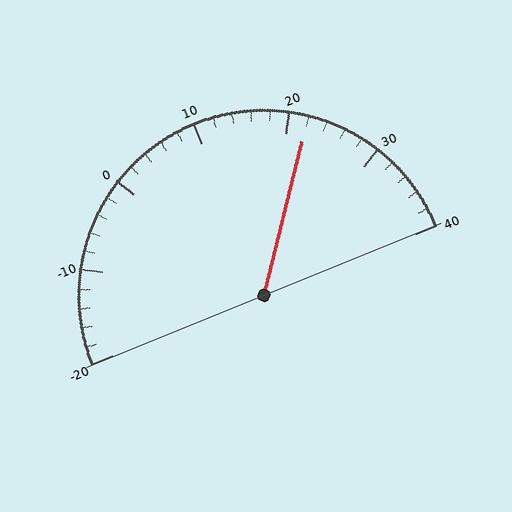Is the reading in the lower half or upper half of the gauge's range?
The reading is in the upper half of the range (-20 to 40).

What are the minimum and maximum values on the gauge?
The gauge ranges from -20 to 40.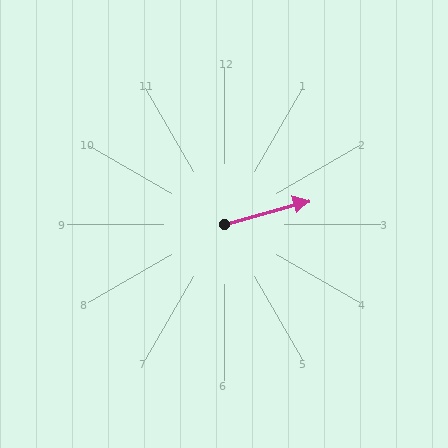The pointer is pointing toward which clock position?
Roughly 2 o'clock.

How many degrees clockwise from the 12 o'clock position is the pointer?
Approximately 74 degrees.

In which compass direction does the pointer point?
East.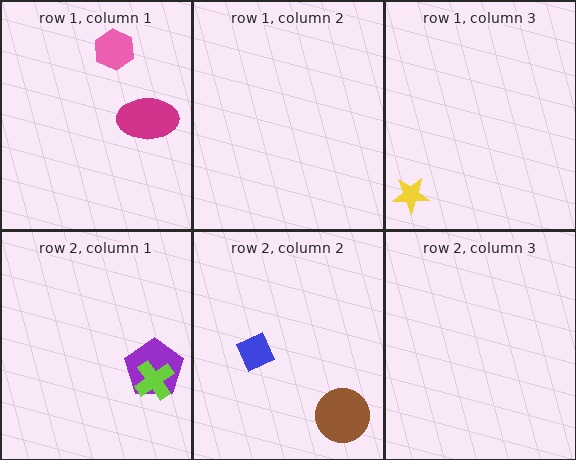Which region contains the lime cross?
The row 2, column 1 region.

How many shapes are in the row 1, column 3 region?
1.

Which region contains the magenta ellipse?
The row 1, column 1 region.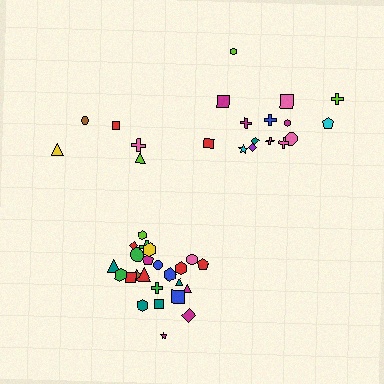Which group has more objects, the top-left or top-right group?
The top-right group.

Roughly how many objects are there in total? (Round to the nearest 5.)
Roughly 45 objects in total.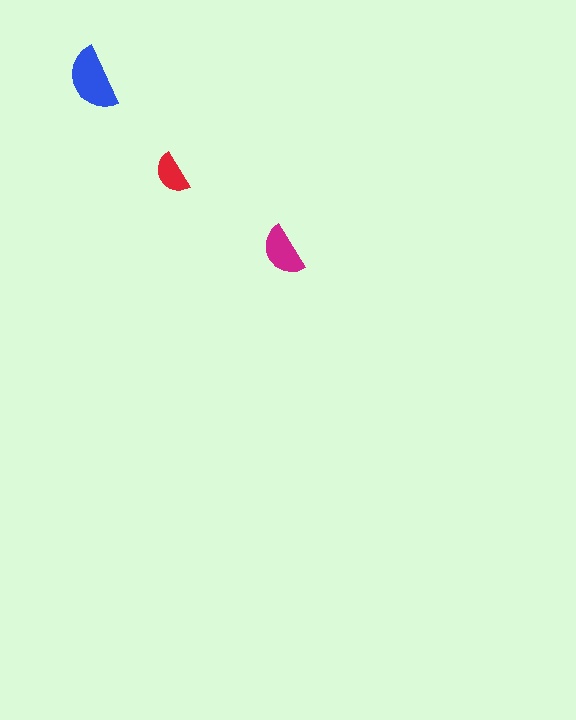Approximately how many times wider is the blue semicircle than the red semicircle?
About 1.5 times wider.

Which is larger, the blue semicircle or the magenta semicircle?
The blue one.